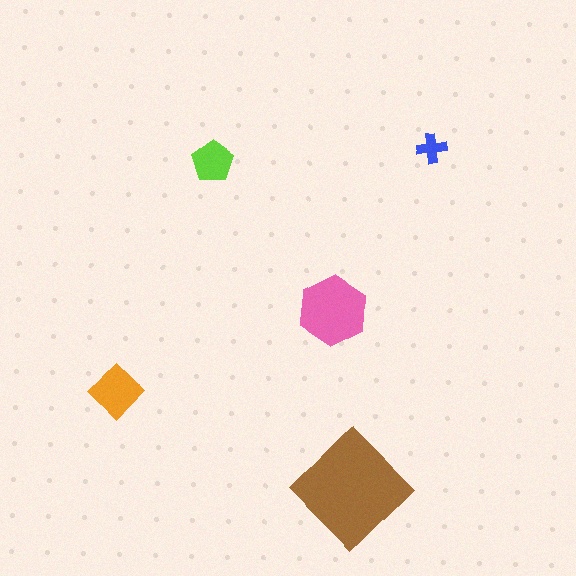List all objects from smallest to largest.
The blue cross, the lime pentagon, the orange diamond, the pink hexagon, the brown diamond.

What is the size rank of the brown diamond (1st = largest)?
1st.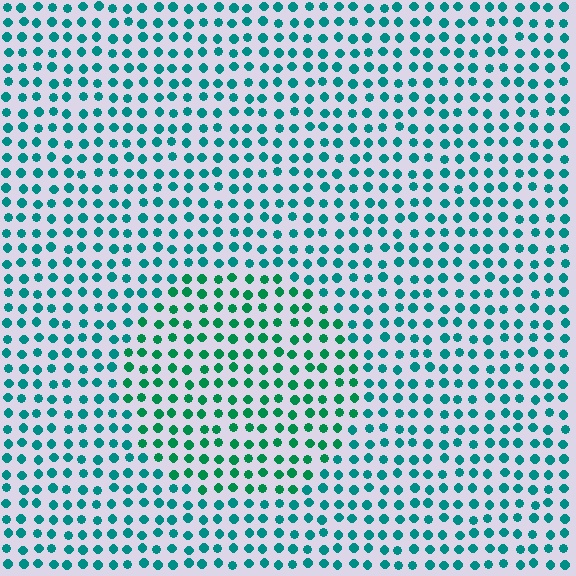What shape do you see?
I see a circle.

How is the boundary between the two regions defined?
The boundary is defined purely by a slight shift in hue (about 26 degrees). Spacing, size, and orientation are identical on both sides.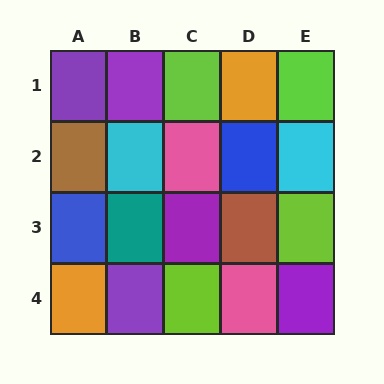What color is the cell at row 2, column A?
Brown.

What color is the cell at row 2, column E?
Cyan.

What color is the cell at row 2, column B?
Cyan.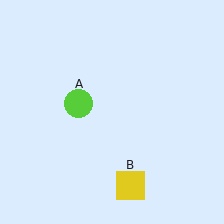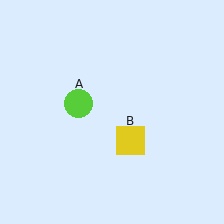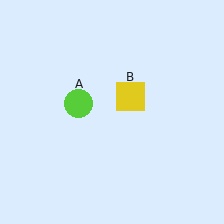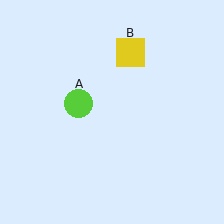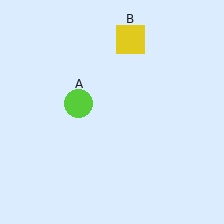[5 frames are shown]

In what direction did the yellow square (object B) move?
The yellow square (object B) moved up.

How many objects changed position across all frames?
1 object changed position: yellow square (object B).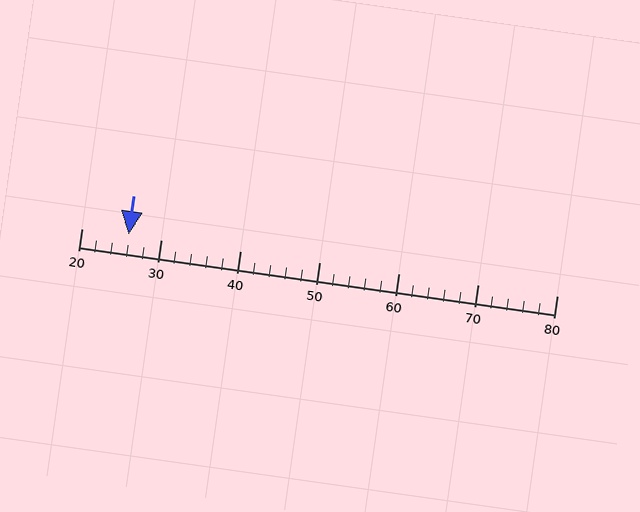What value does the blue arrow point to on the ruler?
The blue arrow points to approximately 26.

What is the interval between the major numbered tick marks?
The major tick marks are spaced 10 units apart.